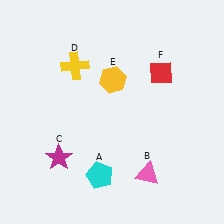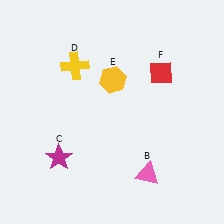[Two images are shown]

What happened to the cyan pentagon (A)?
The cyan pentagon (A) was removed in Image 2. It was in the bottom-left area of Image 1.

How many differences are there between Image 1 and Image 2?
There is 1 difference between the two images.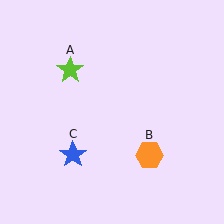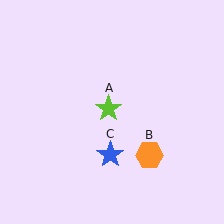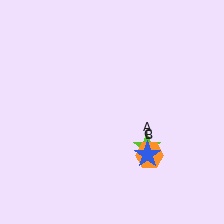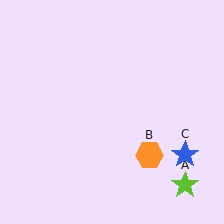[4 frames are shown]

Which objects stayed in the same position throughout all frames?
Orange hexagon (object B) remained stationary.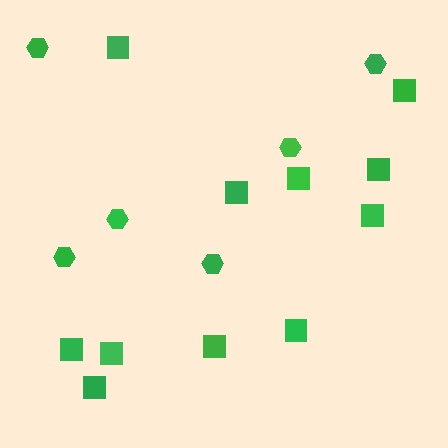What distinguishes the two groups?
There are 2 groups: one group of squares (11) and one group of hexagons (6).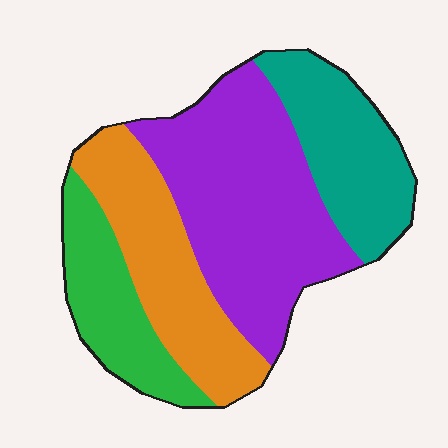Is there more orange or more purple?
Purple.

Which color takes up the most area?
Purple, at roughly 40%.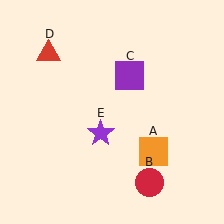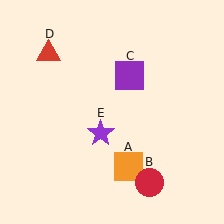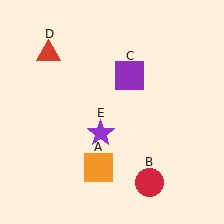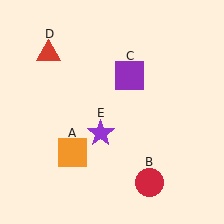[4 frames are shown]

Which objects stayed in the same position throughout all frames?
Red circle (object B) and purple square (object C) and red triangle (object D) and purple star (object E) remained stationary.